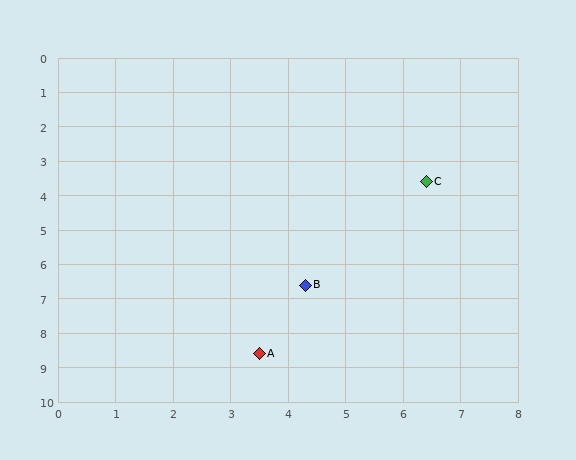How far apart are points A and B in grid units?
Points A and B are about 2.2 grid units apart.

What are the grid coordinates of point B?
Point B is at approximately (4.3, 6.6).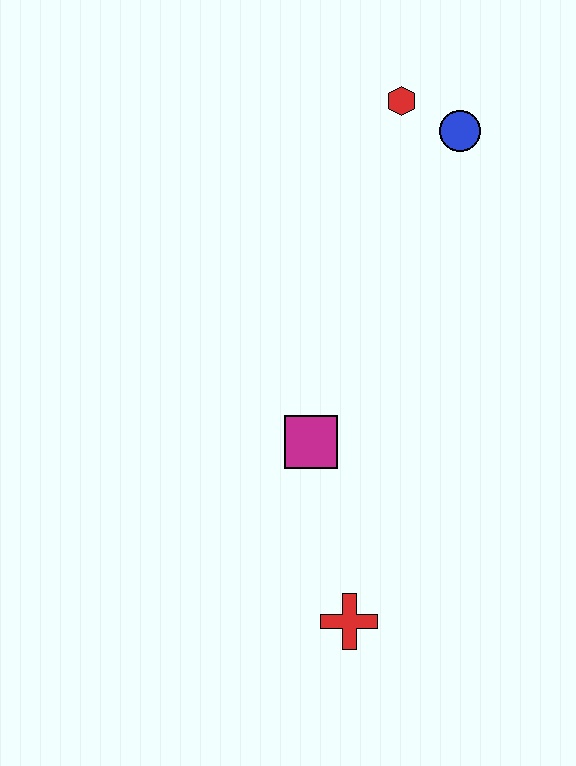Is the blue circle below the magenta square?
No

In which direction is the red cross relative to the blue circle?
The red cross is below the blue circle.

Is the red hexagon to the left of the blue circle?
Yes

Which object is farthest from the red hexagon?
The red cross is farthest from the red hexagon.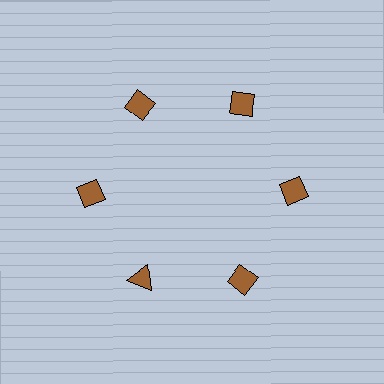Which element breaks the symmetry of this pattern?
The brown triangle at roughly the 7 o'clock position breaks the symmetry. All other shapes are brown diamonds.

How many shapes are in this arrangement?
There are 6 shapes arranged in a ring pattern.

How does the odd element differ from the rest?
It has a different shape: triangle instead of diamond.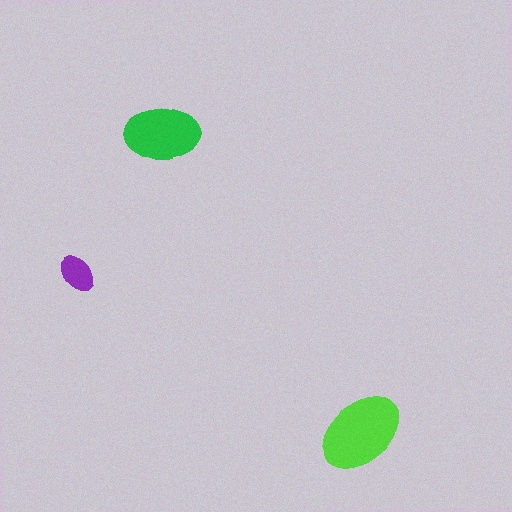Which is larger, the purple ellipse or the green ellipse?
The green one.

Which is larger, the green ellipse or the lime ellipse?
The lime one.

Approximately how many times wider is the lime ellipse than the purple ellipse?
About 2 times wider.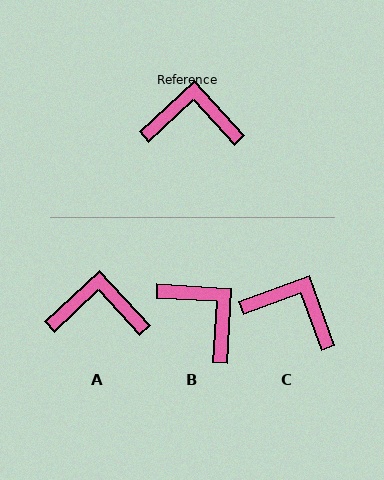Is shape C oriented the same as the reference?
No, it is off by about 23 degrees.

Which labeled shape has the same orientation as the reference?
A.